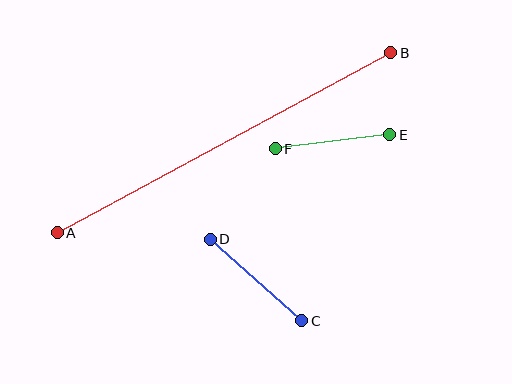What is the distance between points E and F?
The distance is approximately 115 pixels.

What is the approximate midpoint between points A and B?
The midpoint is at approximately (224, 143) pixels.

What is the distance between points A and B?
The distance is approximately 379 pixels.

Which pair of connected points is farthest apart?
Points A and B are farthest apart.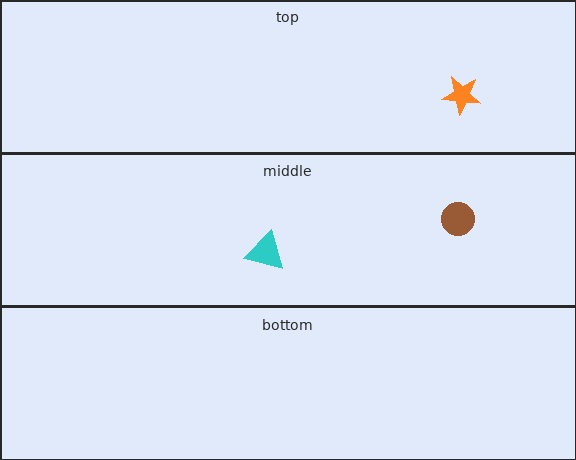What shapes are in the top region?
The orange star.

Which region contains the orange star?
The top region.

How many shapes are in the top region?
1.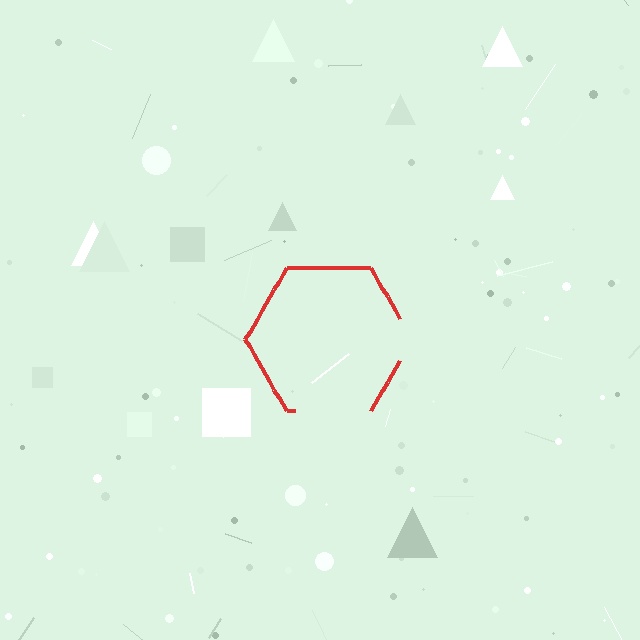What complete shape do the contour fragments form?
The contour fragments form a hexagon.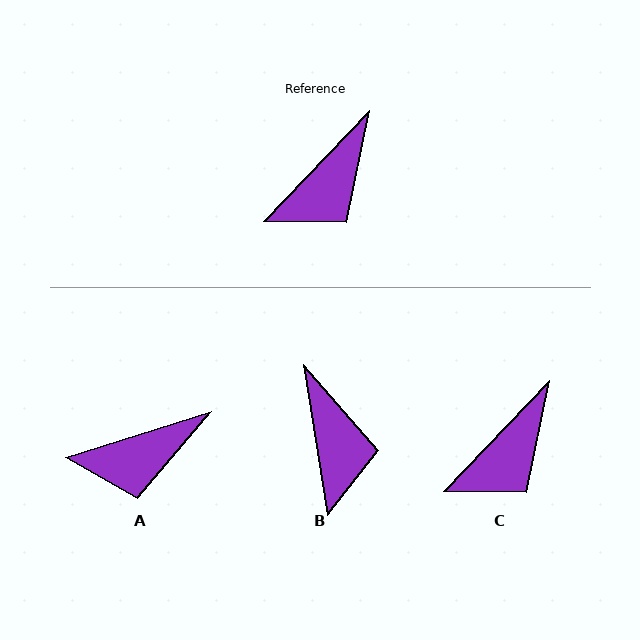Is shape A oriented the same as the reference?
No, it is off by about 29 degrees.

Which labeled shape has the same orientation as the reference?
C.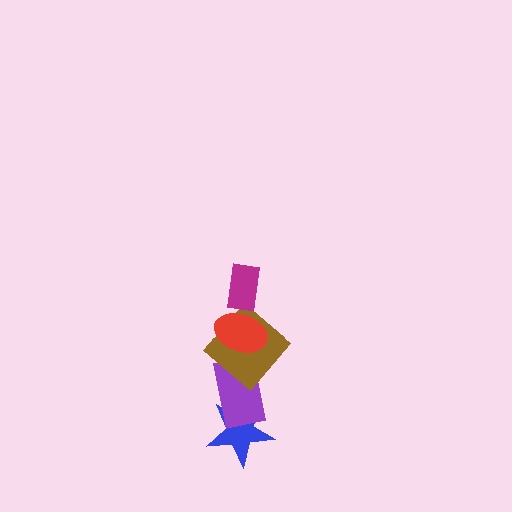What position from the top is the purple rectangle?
The purple rectangle is 4th from the top.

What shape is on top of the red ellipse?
The magenta rectangle is on top of the red ellipse.